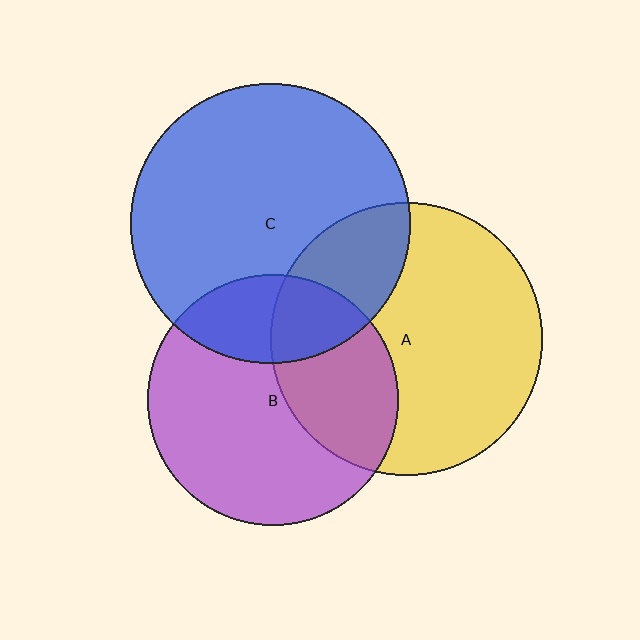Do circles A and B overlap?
Yes.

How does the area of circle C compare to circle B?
Approximately 1.2 times.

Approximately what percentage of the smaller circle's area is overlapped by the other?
Approximately 35%.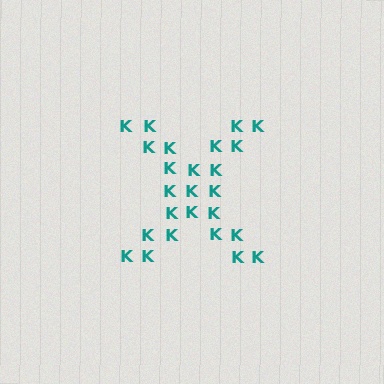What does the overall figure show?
The overall figure shows the letter X.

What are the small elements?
The small elements are letter K's.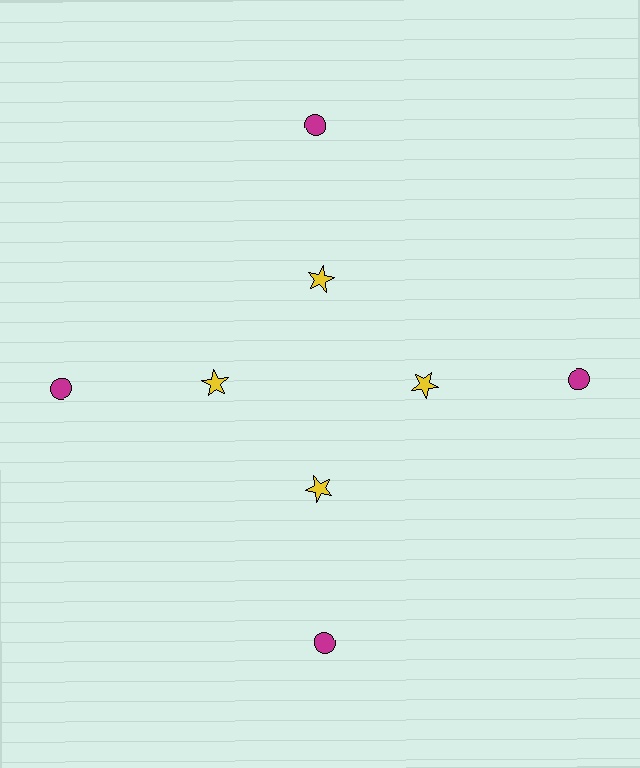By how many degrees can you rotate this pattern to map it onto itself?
The pattern maps onto itself every 90 degrees of rotation.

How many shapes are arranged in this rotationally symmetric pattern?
There are 8 shapes, arranged in 4 groups of 2.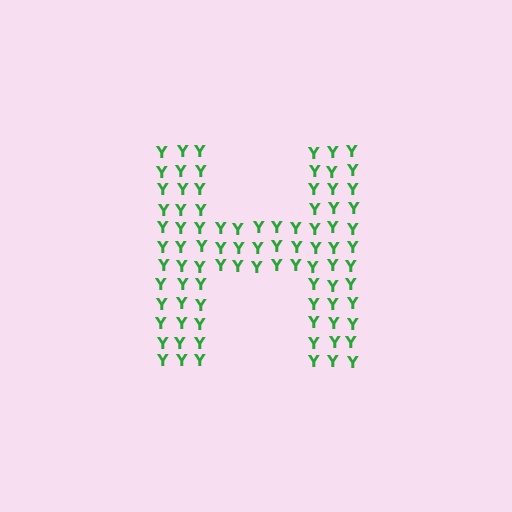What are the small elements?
The small elements are letter Y's.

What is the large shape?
The large shape is the letter H.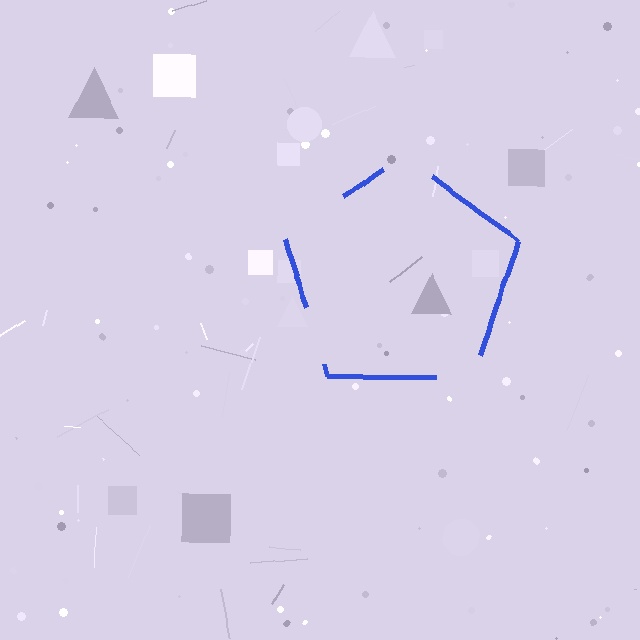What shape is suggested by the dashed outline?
The dashed outline suggests a pentagon.